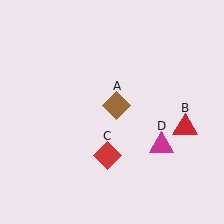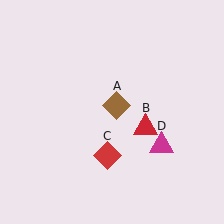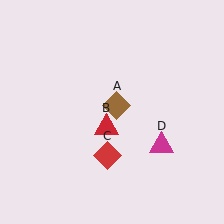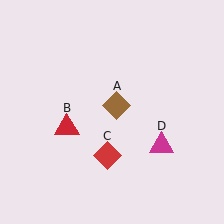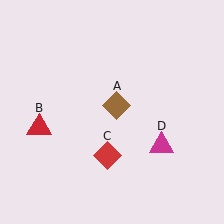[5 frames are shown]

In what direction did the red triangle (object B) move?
The red triangle (object B) moved left.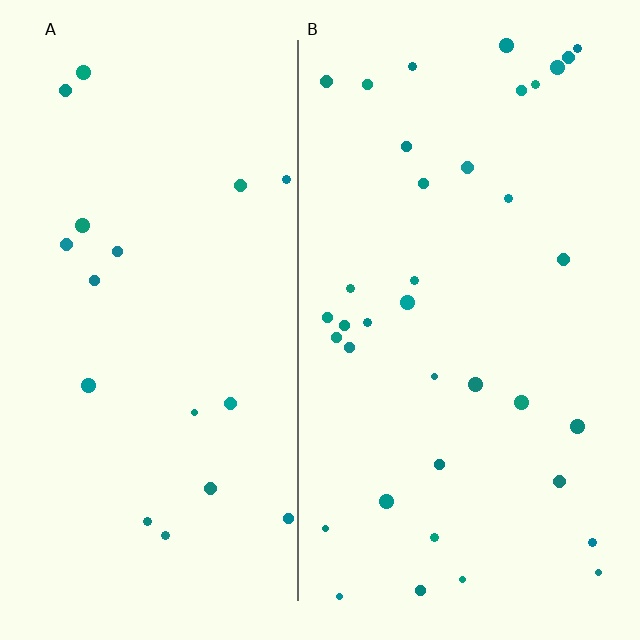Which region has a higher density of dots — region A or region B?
B (the right).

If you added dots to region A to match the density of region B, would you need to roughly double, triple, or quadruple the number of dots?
Approximately double.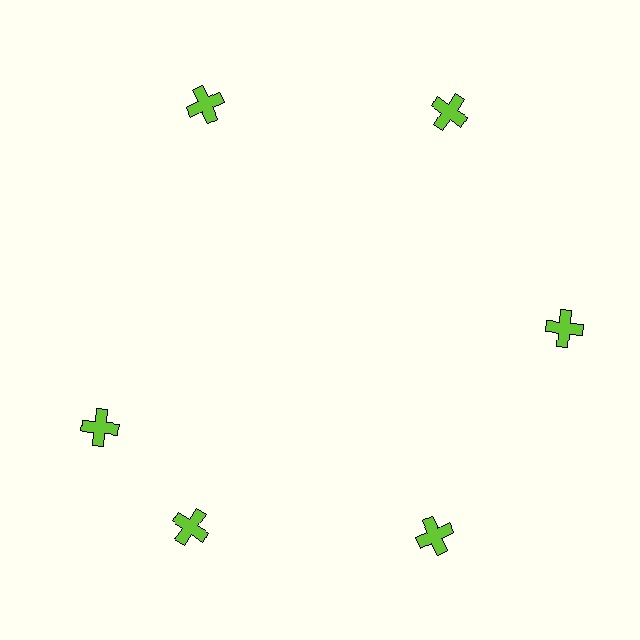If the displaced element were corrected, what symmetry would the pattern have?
It would have 6-fold rotational symmetry — the pattern would map onto itself every 60 degrees.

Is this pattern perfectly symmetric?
No. The 6 lime crosses are arranged in a ring, but one element near the 9 o'clock position is rotated out of alignment along the ring, breaking the 6-fold rotational symmetry.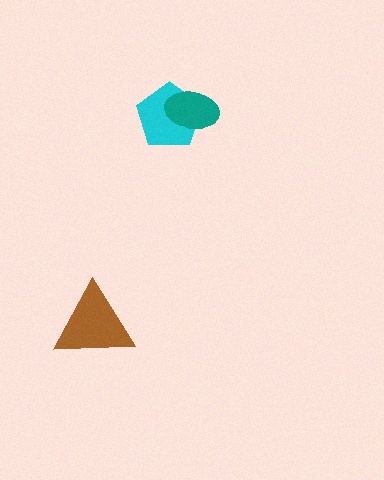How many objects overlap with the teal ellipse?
1 object overlaps with the teal ellipse.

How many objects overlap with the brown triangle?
0 objects overlap with the brown triangle.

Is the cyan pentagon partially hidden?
Yes, it is partially covered by another shape.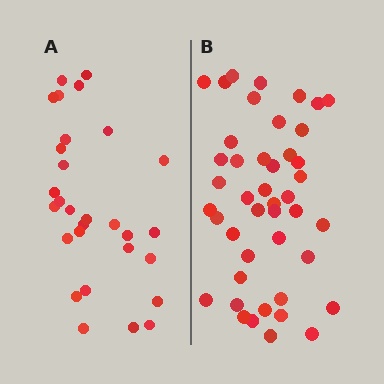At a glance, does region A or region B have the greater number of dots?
Region B (the right region) has more dots.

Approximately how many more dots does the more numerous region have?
Region B has approximately 15 more dots than region A.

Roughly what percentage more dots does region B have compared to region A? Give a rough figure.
About 50% more.